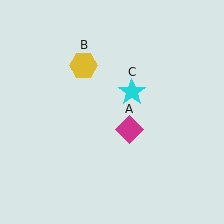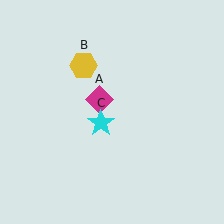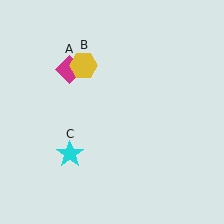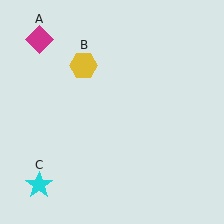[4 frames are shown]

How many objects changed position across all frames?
2 objects changed position: magenta diamond (object A), cyan star (object C).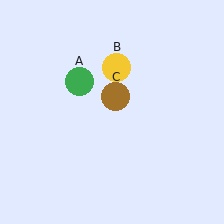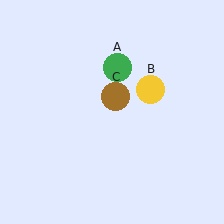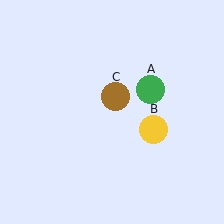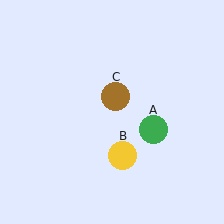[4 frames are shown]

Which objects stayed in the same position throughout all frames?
Brown circle (object C) remained stationary.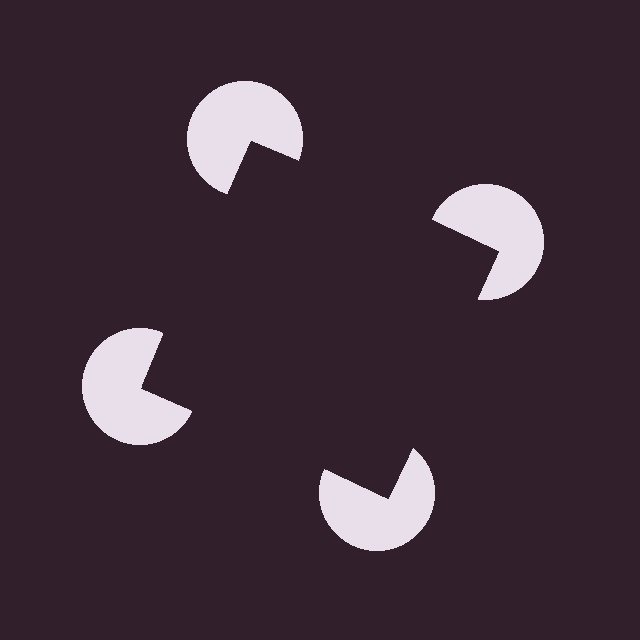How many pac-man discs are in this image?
There are 4 — one at each vertex of the illusory square.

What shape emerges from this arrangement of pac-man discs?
An illusory square — its edges are inferred from the aligned wedge cuts in the pac-man discs, not physically drawn.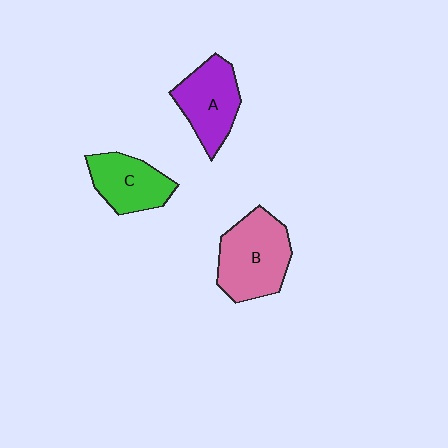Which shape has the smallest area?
Shape C (green).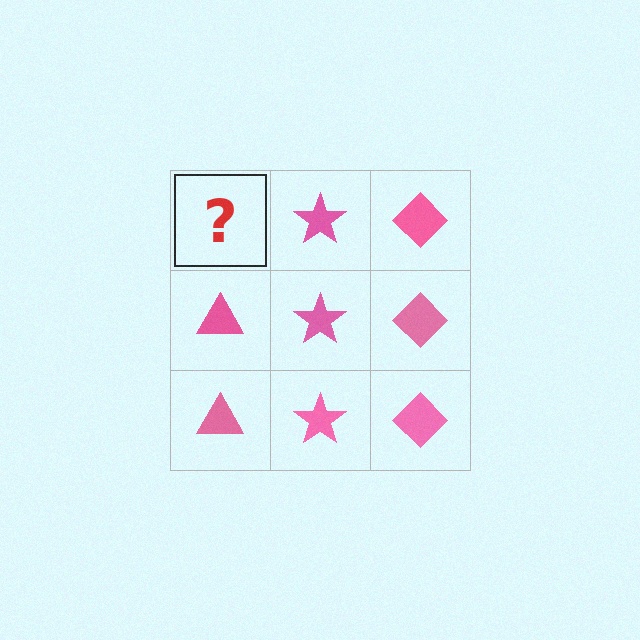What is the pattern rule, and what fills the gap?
The rule is that each column has a consistent shape. The gap should be filled with a pink triangle.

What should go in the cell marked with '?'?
The missing cell should contain a pink triangle.